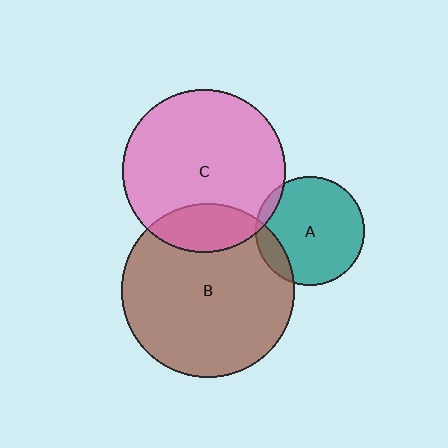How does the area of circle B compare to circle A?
Approximately 2.5 times.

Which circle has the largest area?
Circle B (brown).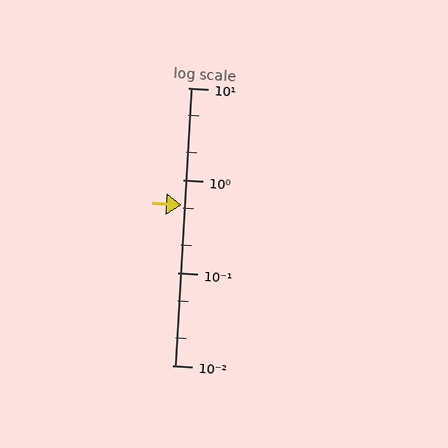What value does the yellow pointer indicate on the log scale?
The pointer indicates approximately 0.54.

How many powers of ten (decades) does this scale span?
The scale spans 3 decades, from 0.01 to 10.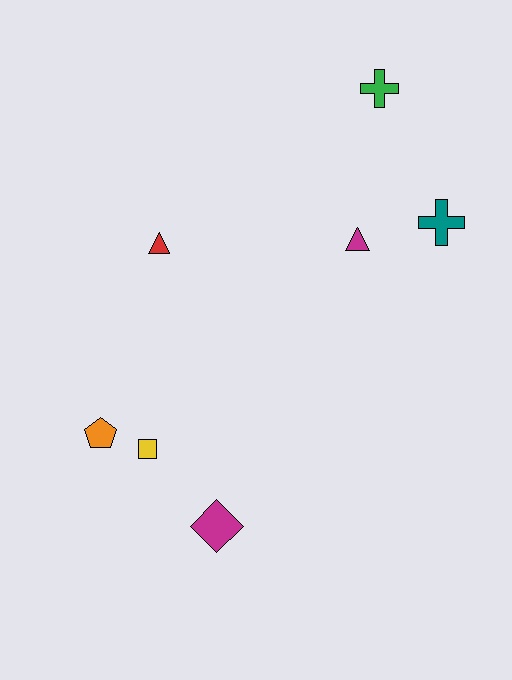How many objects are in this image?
There are 7 objects.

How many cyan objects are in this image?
There are no cyan objects.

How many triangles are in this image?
There are 2 triangles.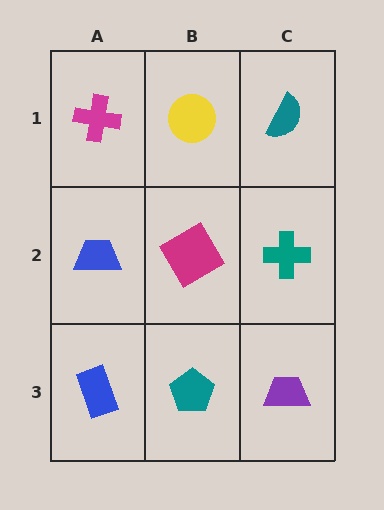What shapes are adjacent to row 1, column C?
A teal cross (row 2, column C), a yellow circle (row 1, column B).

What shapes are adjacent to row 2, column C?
A teal semicircle (row 1, column C), a purple trapezoid (row 3, column C), a magenta diamond (row 2, column B).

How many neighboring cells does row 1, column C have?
2.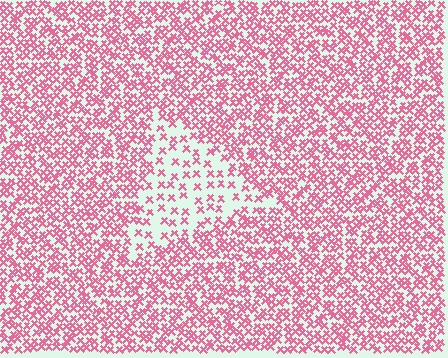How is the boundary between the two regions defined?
The boundary is defined by a change in element density (approximately 2.5x ratio). All elements are the same color, size, and shape.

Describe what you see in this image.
The image contains small pink elements arranged at two different densities. A triangle-shaped region is visible where the elements are less densely packed than the surrounding area.